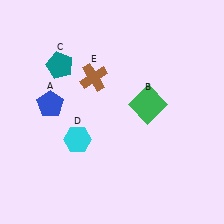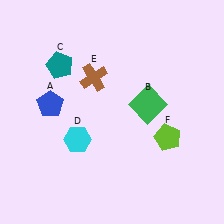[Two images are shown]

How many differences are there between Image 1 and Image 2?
There is 1 difference between the two images.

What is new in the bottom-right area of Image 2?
A lime pentagon (F) was added in the bottom-right area of Image 2.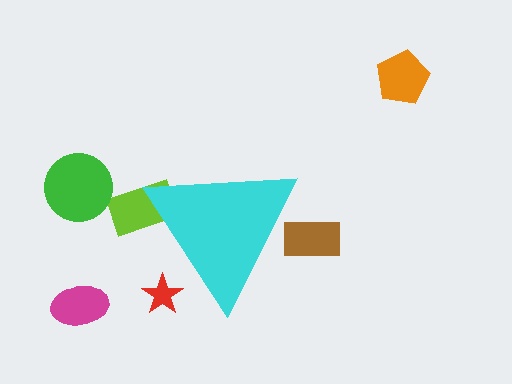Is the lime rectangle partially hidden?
Yes, the lime rectangle is partially hidden behind the cyan triangle.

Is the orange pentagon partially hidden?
No, the orange pentagon is fully visible.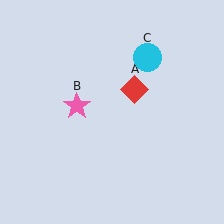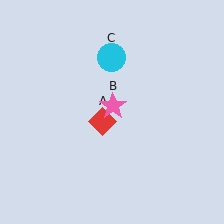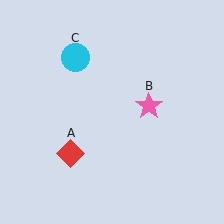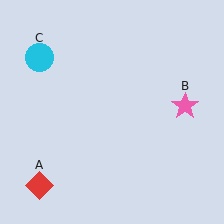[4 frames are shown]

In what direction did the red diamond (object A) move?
The red diamond (object A) moved down and to the left.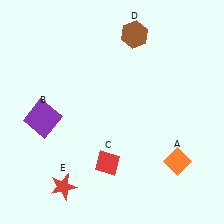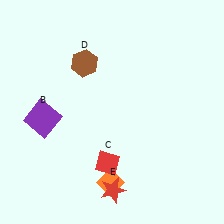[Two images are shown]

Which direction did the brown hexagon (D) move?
The brown hexagon (D) moved left.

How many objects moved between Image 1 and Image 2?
3 objects moved between the two images.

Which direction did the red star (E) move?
The red star (E) moved right.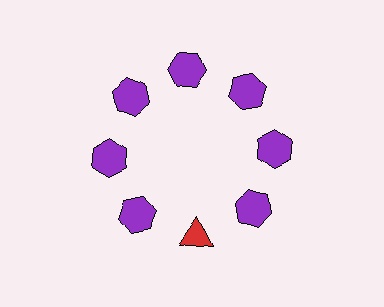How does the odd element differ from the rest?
It differs in both color (red instead of purple) and shape (triangle instead of hexagon).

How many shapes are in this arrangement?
There are 8 shapes arranged in a ring pattern.